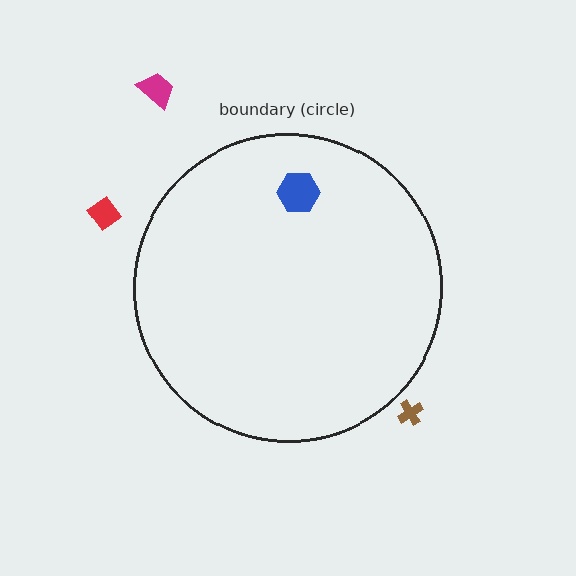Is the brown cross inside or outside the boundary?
Outside.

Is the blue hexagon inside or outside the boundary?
Inside.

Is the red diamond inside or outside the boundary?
Outside.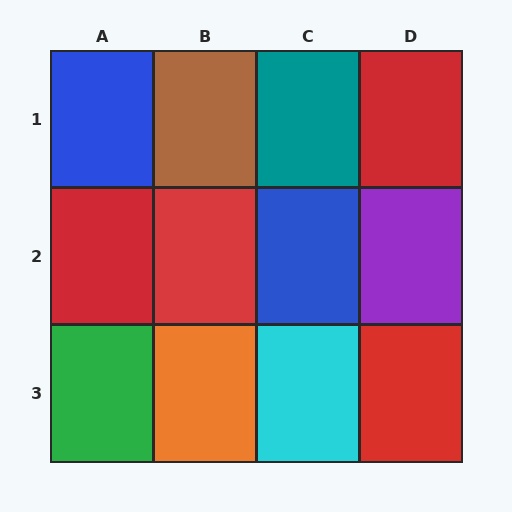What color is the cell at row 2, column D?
Purple.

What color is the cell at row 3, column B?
Orange.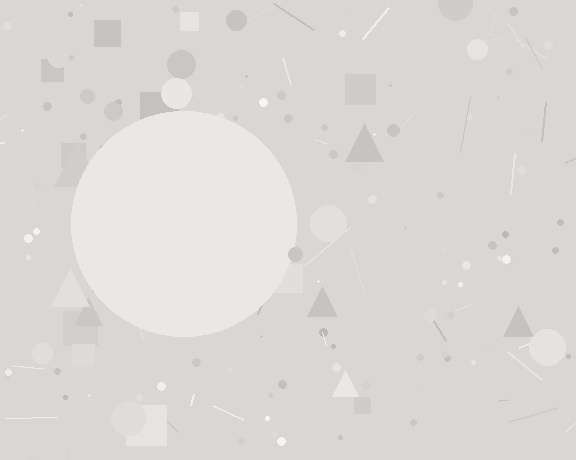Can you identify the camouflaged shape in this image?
The camouflaged shape is a circle.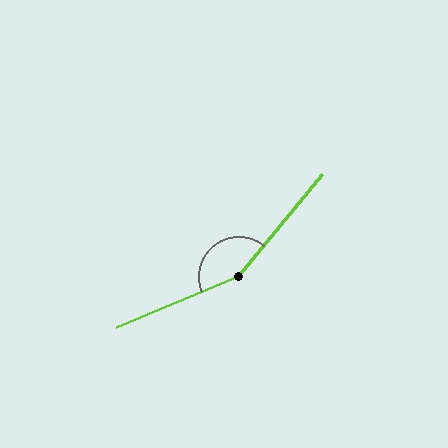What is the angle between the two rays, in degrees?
Approximately 152 degrees.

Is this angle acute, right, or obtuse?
It is obtuse.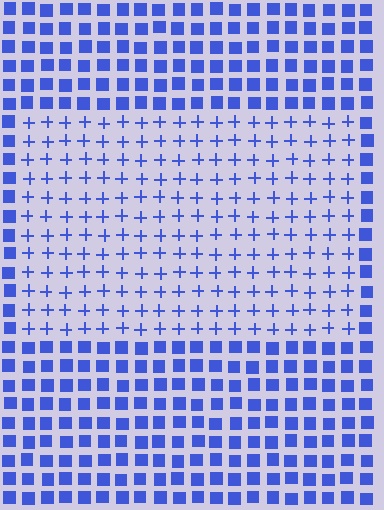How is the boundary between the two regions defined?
The boundary is defined by a change in element shape: plus signs inside vs. squares outside. All elements share the same color and spacing.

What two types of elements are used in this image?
The image uses plus signs inside the rectangle region and squares outside it.